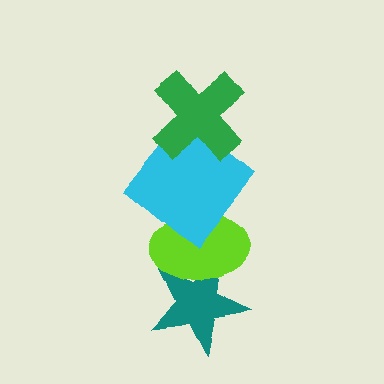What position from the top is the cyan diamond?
The cyan diamond is 2nd from the top.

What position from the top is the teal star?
The teal star is 4th from the top.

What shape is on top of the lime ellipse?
The cyan diamond is on top of the lime ellipse.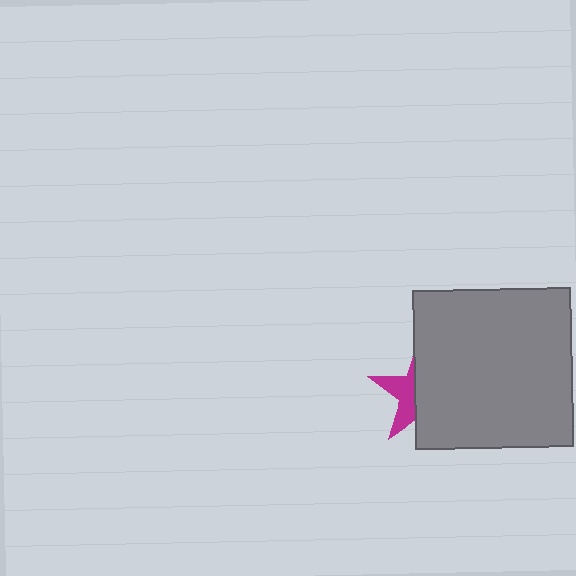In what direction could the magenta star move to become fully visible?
The magenta star could move left. That would shift it out from behind the gray square entirely.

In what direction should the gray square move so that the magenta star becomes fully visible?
The gray square should move right. That is the shortest direction to clear the overlap and leave the magenta star fully visible.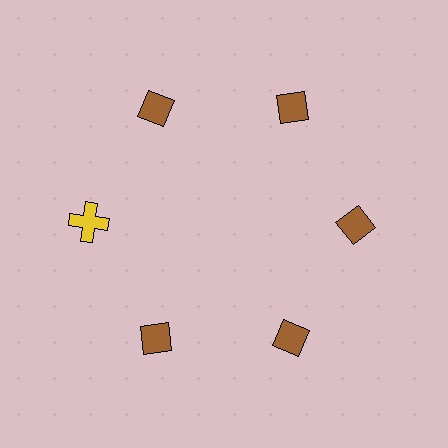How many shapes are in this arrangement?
There are 6 shapes arranged in a ring pattern.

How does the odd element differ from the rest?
It differs in both color (yellow instead of brown) and shape (cross instead of diamond).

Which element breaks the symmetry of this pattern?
The yellow cross at roughly the 9 o'clock position breaks the symmetry. All other shapes are brown diamonds.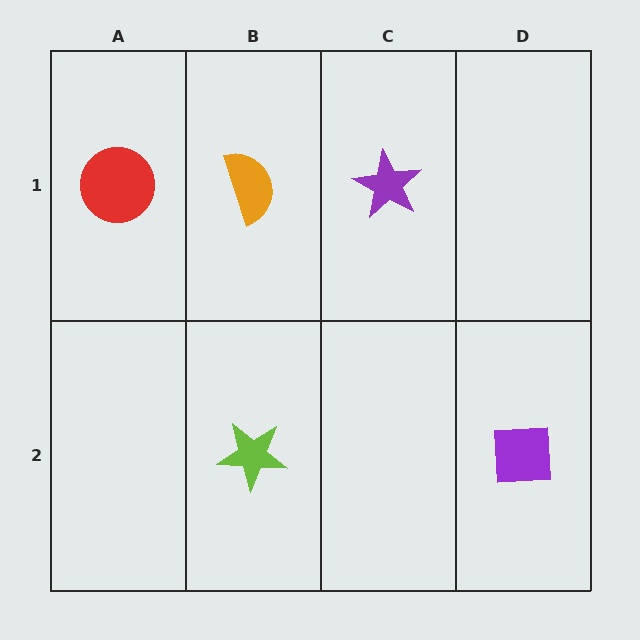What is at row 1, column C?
A purple star.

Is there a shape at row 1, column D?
No, that cell is empty.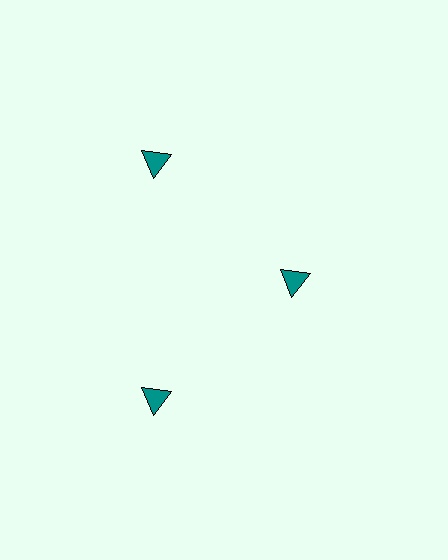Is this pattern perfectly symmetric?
No. The 3 teal triangles are arranged in a ring, but one element near the 3 o'clock position is pulled inward toward the center, breaking the 3-fold rotational symmetry.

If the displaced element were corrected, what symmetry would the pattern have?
It would have 3-fold rotational symmetry — the pattern would map onto itself every 120 degrees.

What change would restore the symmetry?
The symmetry would be restored by moving it outward, back onto the ring so that all 3 triangles sit at equal angles and equal distance from the center.